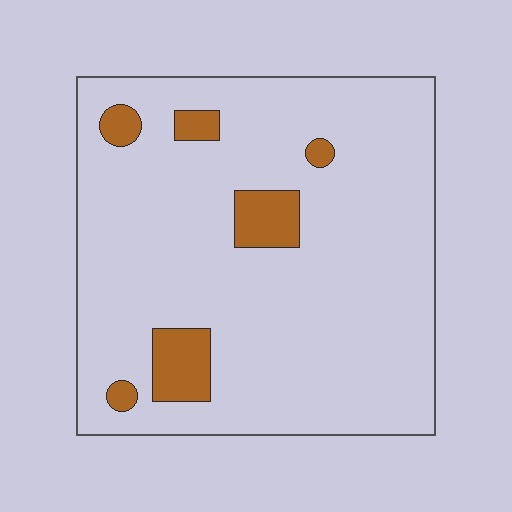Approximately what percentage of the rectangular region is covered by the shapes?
Approximately 10%.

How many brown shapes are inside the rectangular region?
6.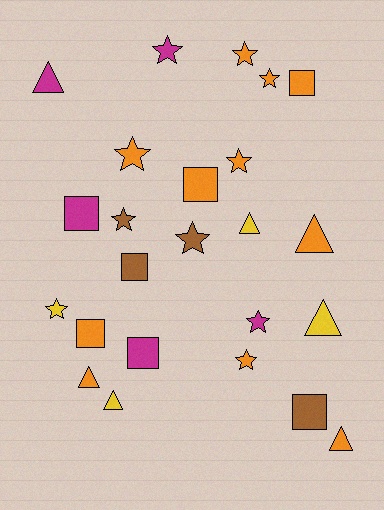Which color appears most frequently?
Orange, with 11 objects.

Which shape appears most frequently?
Star, with 10 objects.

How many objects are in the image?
There are 24 objects.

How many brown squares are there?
There are 2 brown squares.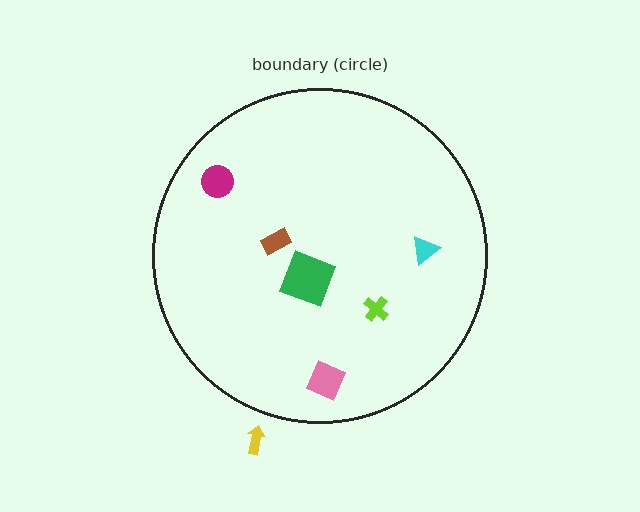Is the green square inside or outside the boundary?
Inside.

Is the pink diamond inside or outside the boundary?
Inside.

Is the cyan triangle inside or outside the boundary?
Inside.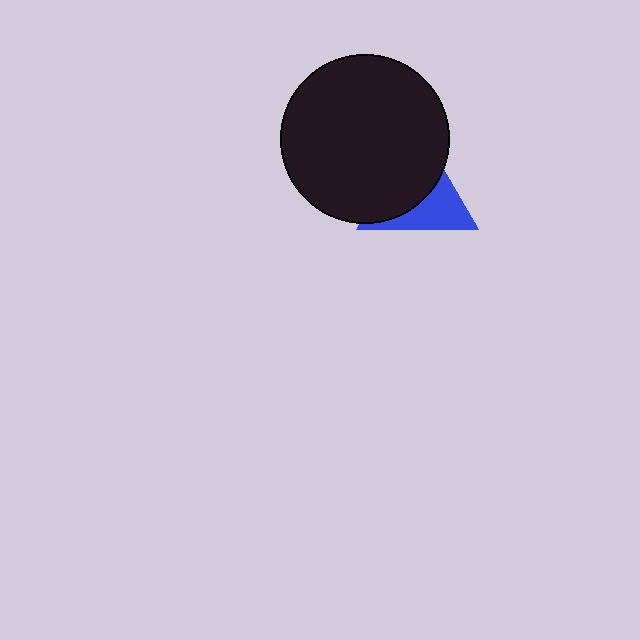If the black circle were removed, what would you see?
You would see the complete blue triangle.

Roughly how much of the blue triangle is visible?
A small part of it is visible (roughly 42%).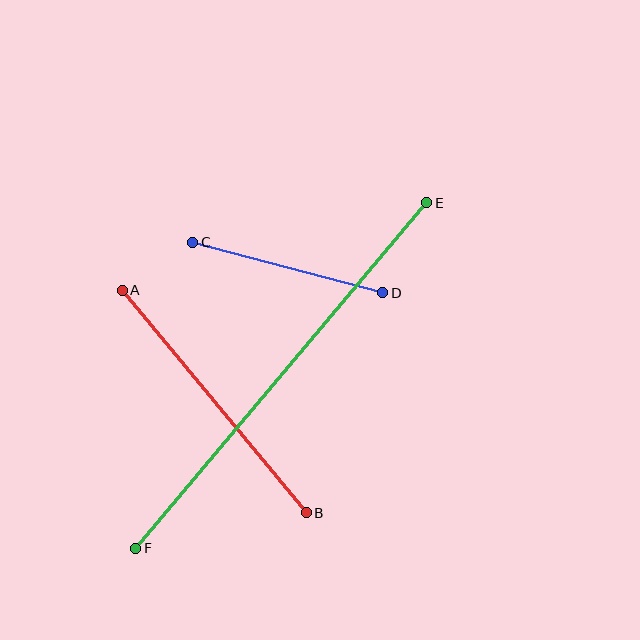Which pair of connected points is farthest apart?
Points E and F are farthest apart.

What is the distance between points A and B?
The distance is approximately 289 pixels.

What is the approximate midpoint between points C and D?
The midpoint is at approximately (288, 268) pixels.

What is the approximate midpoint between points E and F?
The midpoint is at approximately (281, 376) pixels.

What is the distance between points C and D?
The distance is approximately 197 pixels.